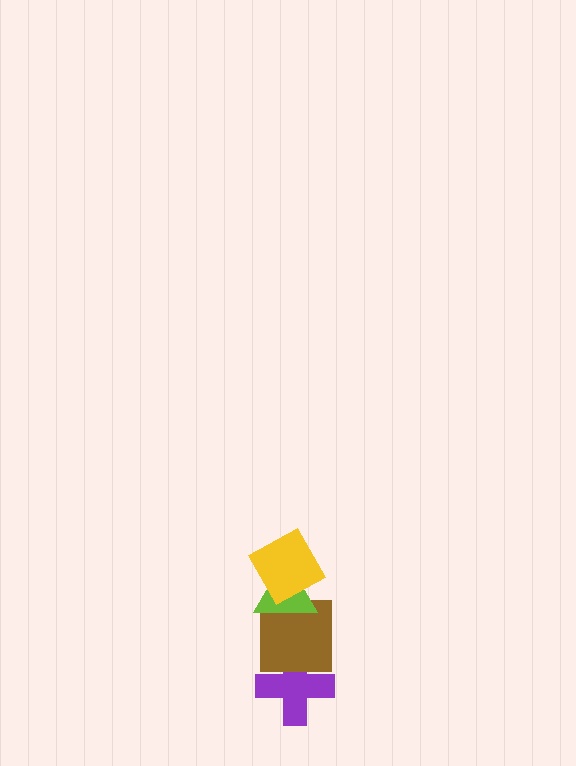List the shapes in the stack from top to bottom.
From top to bottom: the yellow square, the lime triangle, the brown square, the purple cross.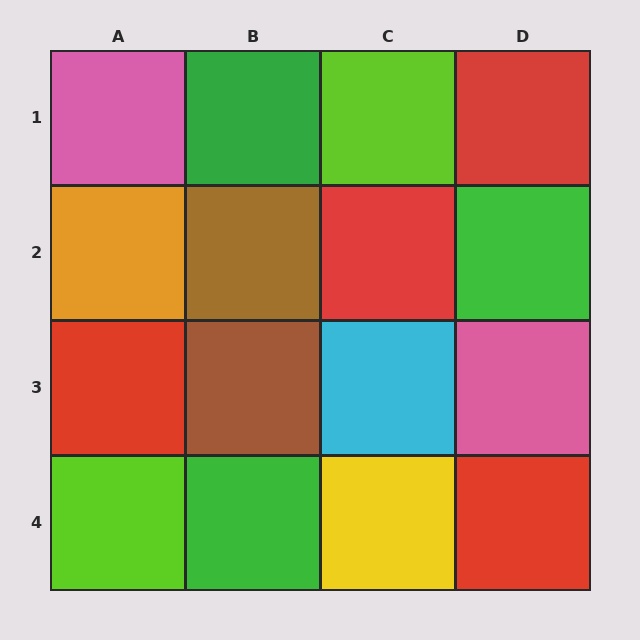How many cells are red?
4 cells are red.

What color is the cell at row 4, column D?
Red.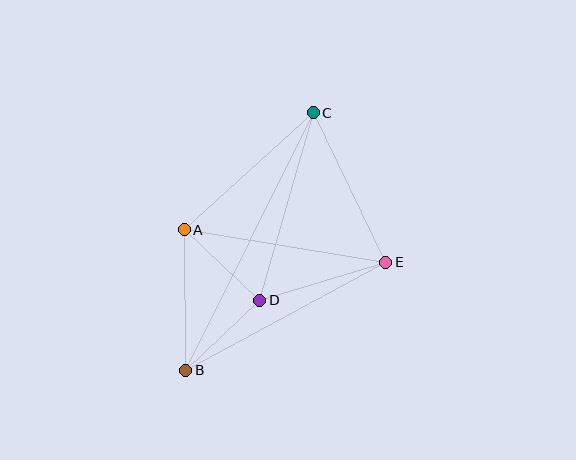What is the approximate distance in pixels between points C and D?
The distance between C and D is approximately 195 pixels.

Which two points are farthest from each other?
Points B and C are farthest from each other.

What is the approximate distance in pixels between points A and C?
The distance between A and C is approximately 174 pixels.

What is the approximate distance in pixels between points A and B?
The distance between A and B is approximately 140 pixels.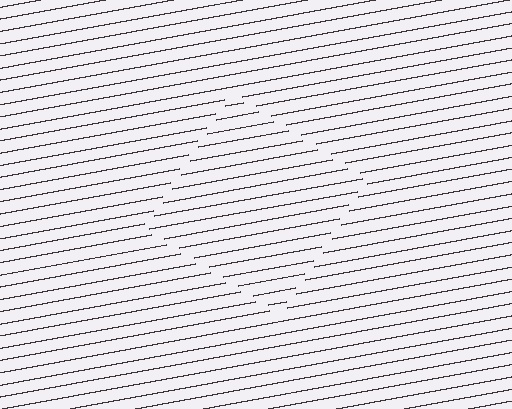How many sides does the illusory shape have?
4 sides — the line-ends trace a square.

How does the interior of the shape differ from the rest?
The interior of the shape contains the same grating, shifted by half a period — the contour is defined by the phase discontinuity where line-ends from the inner and outer gratings abut.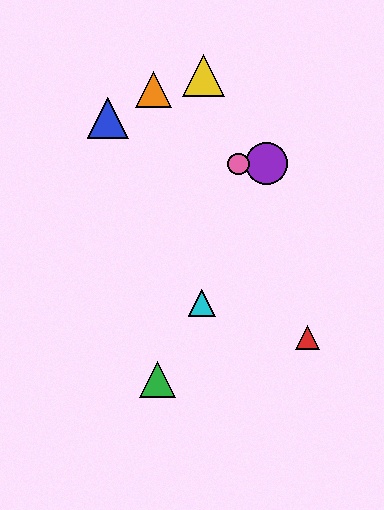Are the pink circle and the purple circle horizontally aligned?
Yes, both are at y≈164.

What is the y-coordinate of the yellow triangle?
The yellow triangle is at y≈76.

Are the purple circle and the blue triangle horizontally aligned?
No, the purple circle is at y≈164 and the blue triangle is at y≈118.